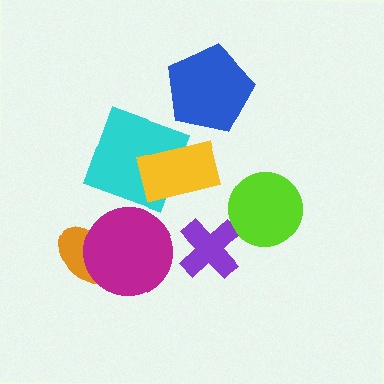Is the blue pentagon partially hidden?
No, no other shape covers it.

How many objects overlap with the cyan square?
1 object overlaps with the cyan square.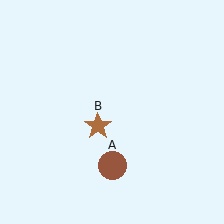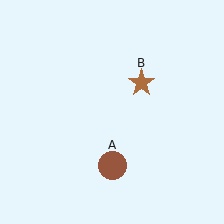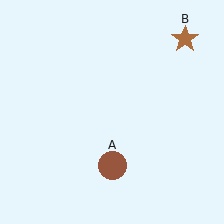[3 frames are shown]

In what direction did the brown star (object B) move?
The brown star (object B) moved up and to the right.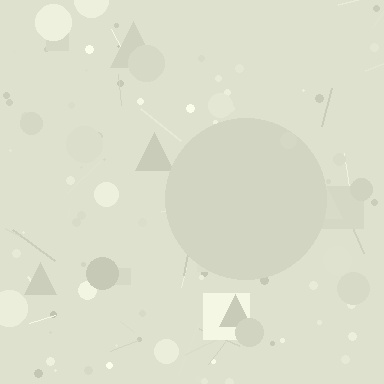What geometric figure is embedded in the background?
A circle is embedded in the background.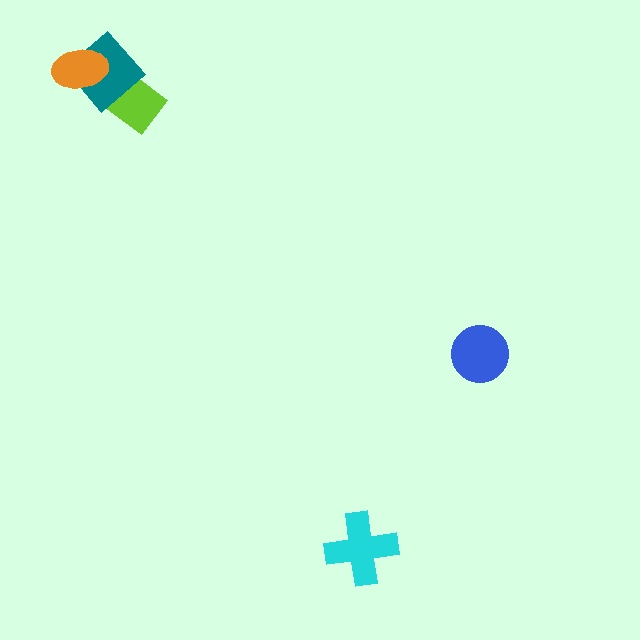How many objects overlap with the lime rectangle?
2 objects overlap with the lime rectangle.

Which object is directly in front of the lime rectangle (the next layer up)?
The teal diamond is directly in front of the lime rectangle.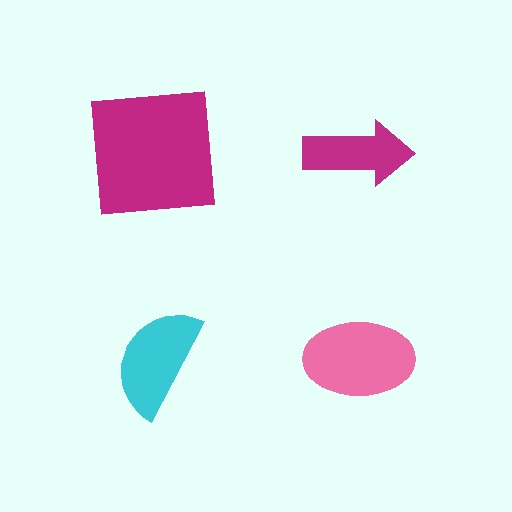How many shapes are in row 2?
2 shapes.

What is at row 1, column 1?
A magenta square.